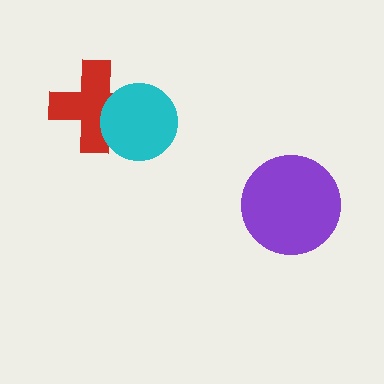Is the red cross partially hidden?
Yes, it is partially covered by another shape.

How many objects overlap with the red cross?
1 object overlaps with the red cross.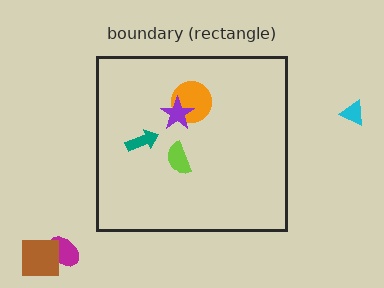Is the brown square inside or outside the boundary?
Outside.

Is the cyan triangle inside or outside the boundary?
Outside.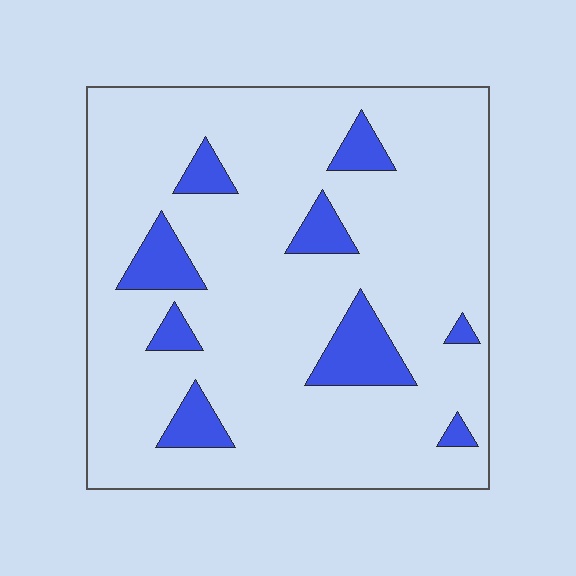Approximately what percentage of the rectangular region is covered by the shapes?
Approximately 15%.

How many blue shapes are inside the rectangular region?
9.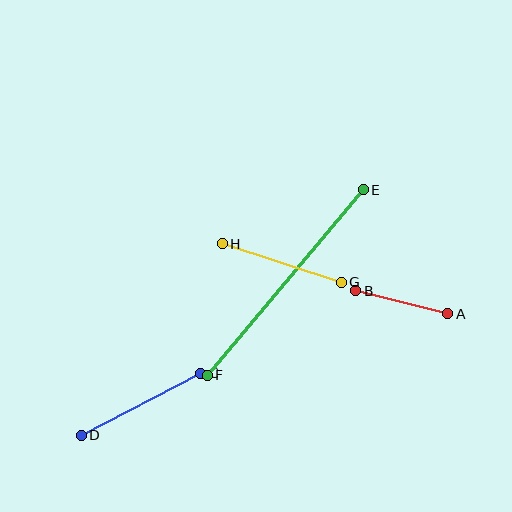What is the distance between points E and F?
The distance is approximately 243 pixels.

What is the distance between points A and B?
The distance is approximately 95 pixels.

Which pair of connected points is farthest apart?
Points E and F are farthest apart.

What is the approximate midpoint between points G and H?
The midpoint is at approximately (282, 263) pixels.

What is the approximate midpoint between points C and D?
The midpoint is at approximately (141, 404) pixels.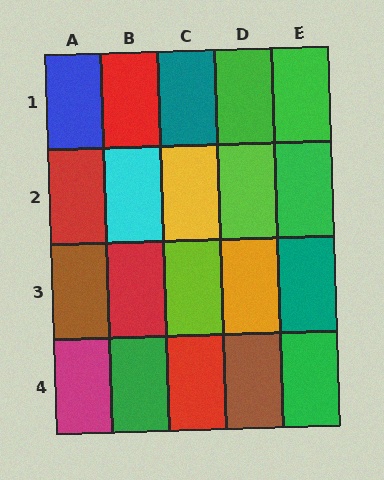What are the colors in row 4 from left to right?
Magenta, green, red, brown, green.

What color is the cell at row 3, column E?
Teal.